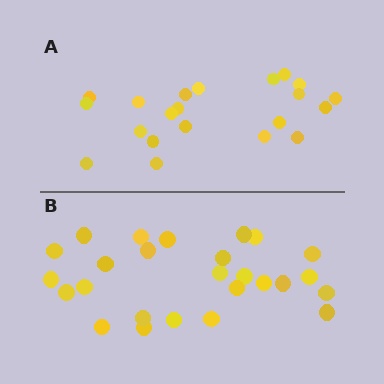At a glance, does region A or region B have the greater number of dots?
Region B (the bottom region) has more dots.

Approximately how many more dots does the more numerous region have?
Region B has about 5 more dots than region A.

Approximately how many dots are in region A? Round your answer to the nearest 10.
About 20 dots. (The exact count is 21, which rounds to 20.)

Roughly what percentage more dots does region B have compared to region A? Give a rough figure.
About 25% more.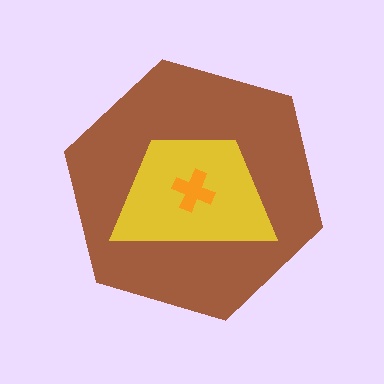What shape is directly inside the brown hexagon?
The yellow trapezoid.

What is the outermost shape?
The brown hexagon.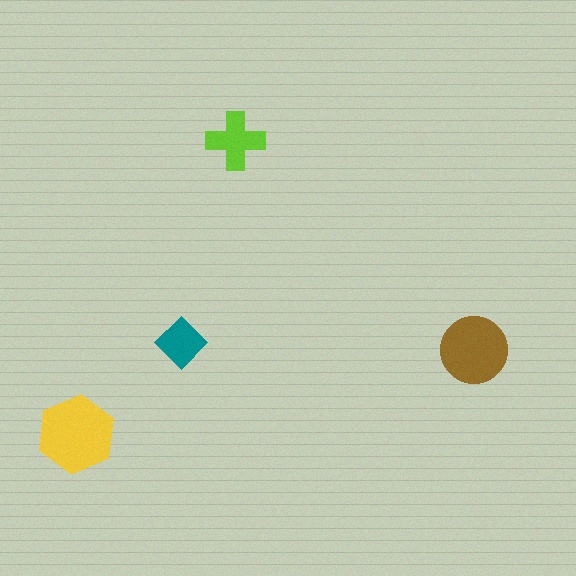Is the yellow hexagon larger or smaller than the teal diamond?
Larger.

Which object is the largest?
The yellow hexagon.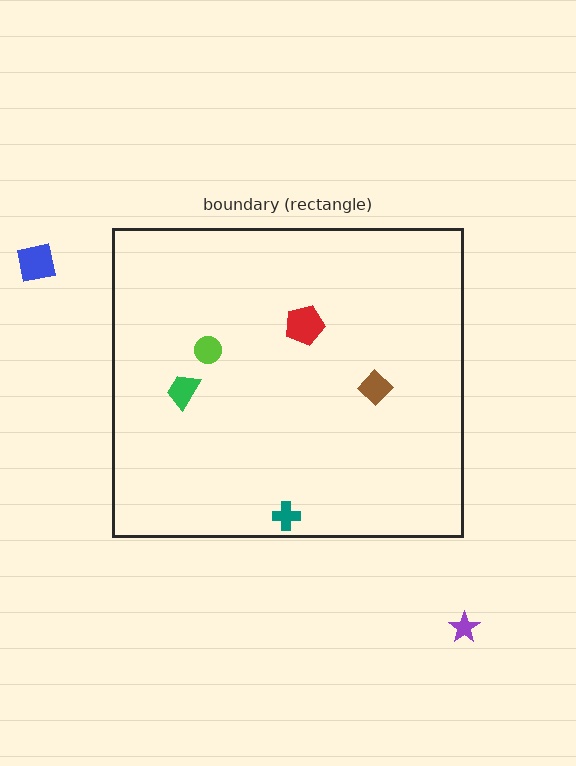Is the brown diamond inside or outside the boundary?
Inside.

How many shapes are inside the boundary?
5 inside, 2 outside.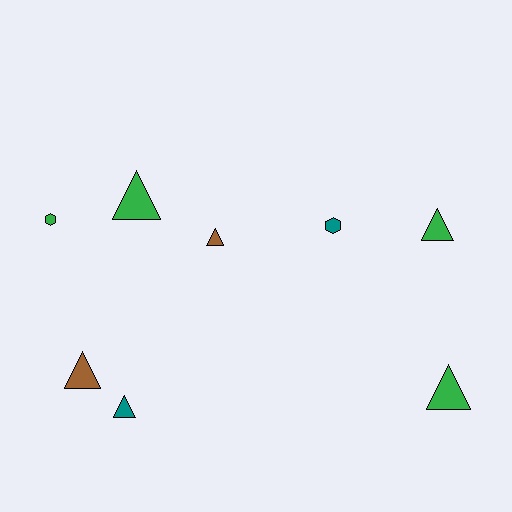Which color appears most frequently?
Green, with 4 objects.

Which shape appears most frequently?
Triangle, with 6 objects.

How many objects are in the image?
There are 8 objects.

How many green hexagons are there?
There is 1 green hexagon.